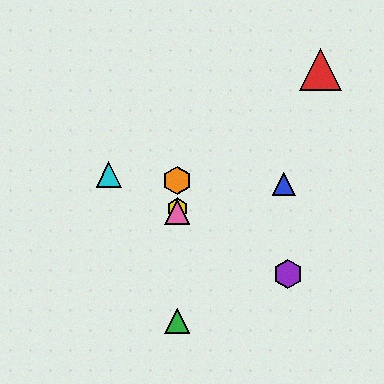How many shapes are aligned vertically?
4 shapes (the green triangle, the yellow hexagon, the orange hexagon, the pink triangle) are aligned vertically.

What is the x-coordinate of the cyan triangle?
The cyan triangle is at x≈109.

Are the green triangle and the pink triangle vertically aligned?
Yes, both are at x≈177.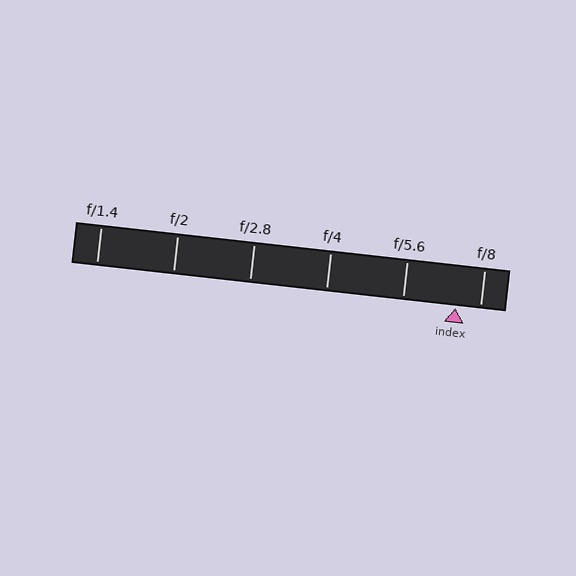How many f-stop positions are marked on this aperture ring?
There are 6 f-stop positions marked.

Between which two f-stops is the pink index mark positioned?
The index mark is between f/5.6 and f/8.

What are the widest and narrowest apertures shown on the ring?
The widest aperture shown is f/1.4 and the narrowest is f/8.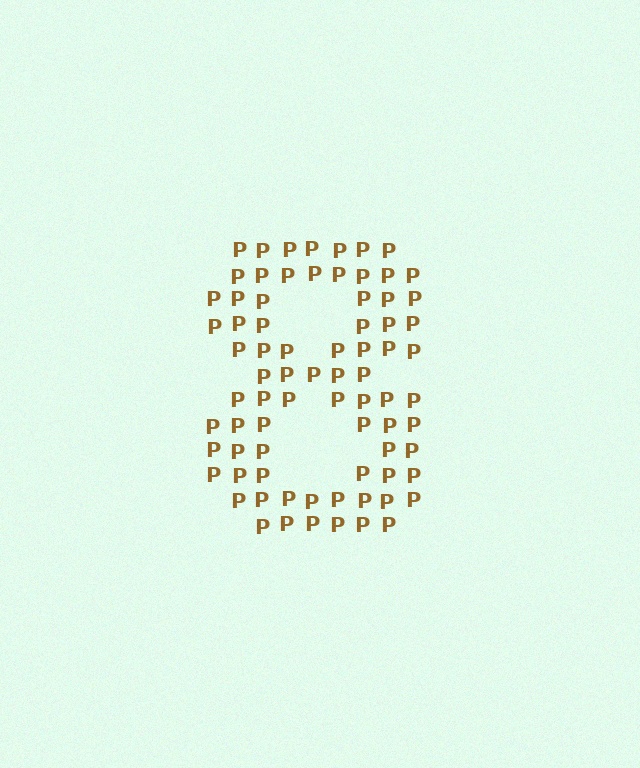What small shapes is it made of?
It is made of small letter P's.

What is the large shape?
The large shape is the digit 8.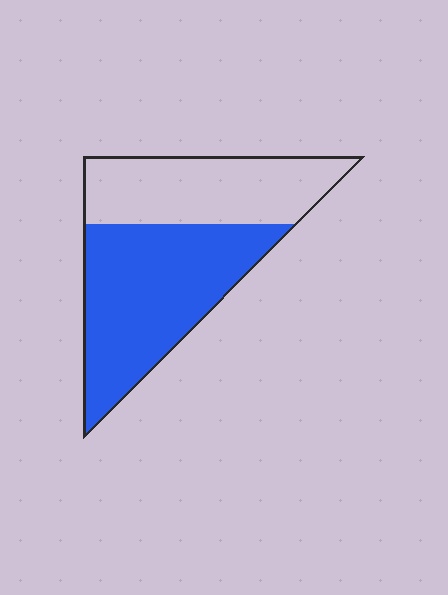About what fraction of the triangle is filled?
About three fifths (3/5).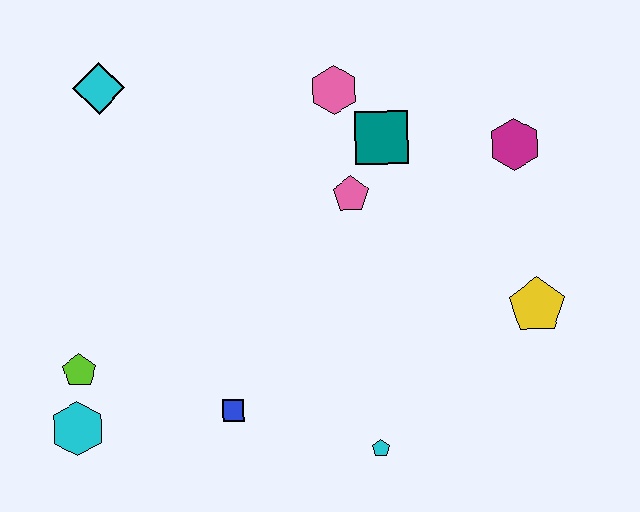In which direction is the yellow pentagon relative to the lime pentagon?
The yellow pentagon is to the right of the lime pentagon.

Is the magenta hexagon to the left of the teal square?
No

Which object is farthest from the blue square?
The magenta hexagon is farthest from the blue square.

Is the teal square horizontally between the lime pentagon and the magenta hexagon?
Yes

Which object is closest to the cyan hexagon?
The lime pentagon is closest to the cyan hexagon.